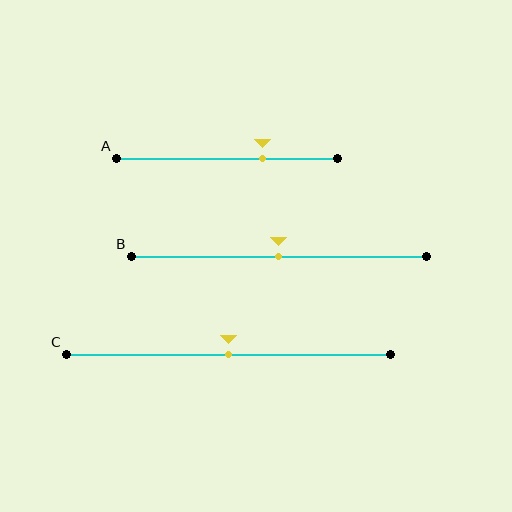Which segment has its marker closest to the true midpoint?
Segment B has its marker closest to the true midpoint.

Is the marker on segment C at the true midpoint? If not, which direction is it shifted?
Yes, the marker on segment C is at the true midpoint.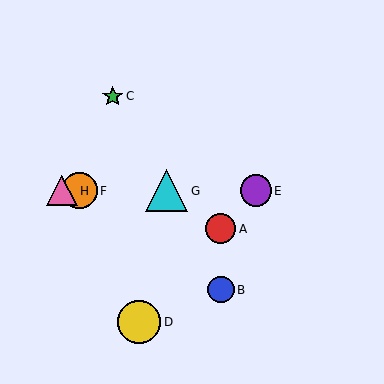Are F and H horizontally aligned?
Yes, both are at y≈191.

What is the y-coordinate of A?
Object A is at y≈229.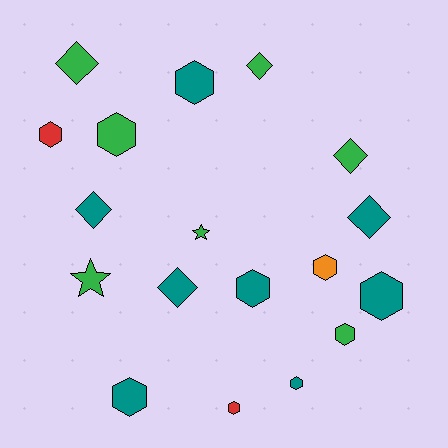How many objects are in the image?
There are 18 objects.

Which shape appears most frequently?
Hexagon, with 10 objects.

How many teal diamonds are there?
There are 3 teal diamonds.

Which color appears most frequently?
Teal, with 8 objects.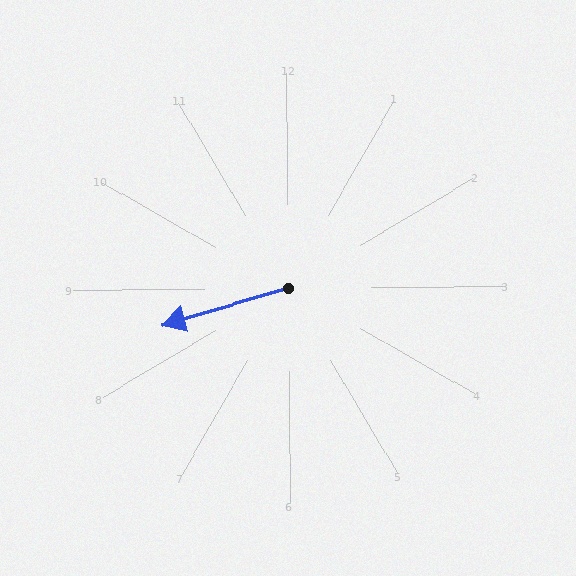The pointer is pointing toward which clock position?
Roughly 8 o'clock.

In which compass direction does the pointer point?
West.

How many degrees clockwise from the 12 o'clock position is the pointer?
Approximately 254 degrees.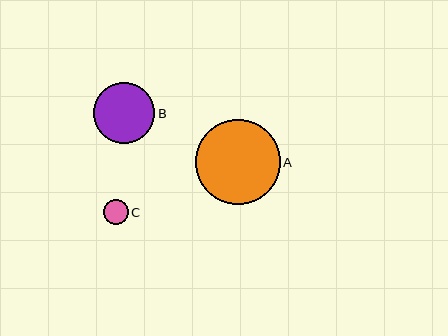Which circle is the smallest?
Circle C is the smallest with a size of approximately 25 pixels.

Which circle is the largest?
Circle A is the largest with a size of approximately 85 pixels.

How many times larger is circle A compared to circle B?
Circle A is approximately 1.4 times the size of circle B.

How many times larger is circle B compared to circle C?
Circle B is approximately 2.4 times the size of circle C.